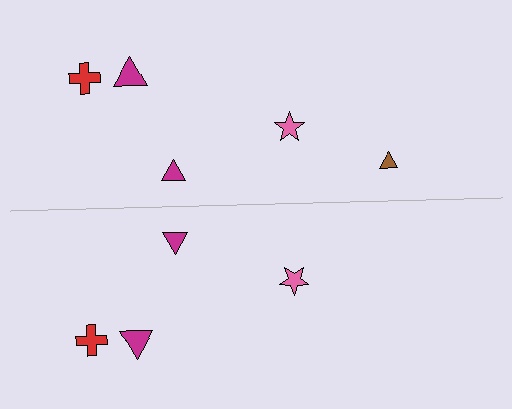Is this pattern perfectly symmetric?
No, the pattern is not perfectly symmetric. A brown triangle is missing from the bottom side.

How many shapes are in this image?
There are 9 shapes in this image.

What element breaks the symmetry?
A brown triangle is missing from the bottom side.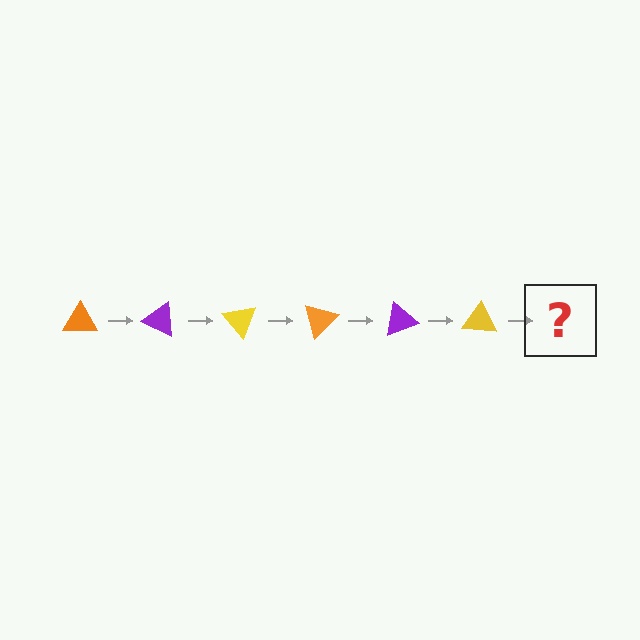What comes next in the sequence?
The next element should be an orange triangle, rotated 150 degrees from the start.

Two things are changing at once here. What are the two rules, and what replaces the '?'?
The two rules are that it rotates 25 degrees each step and the color cycles through orange, purple, and yellow. The '?' should be an orange triangle, rotated 150 degrees from the start.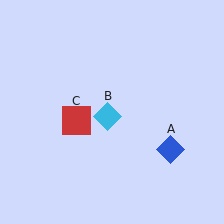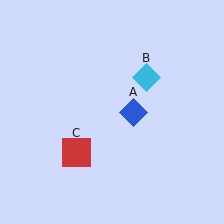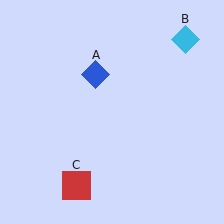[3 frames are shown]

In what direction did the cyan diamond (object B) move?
The cyan diamond (object B) moved up and to the right.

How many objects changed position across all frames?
3 objects changed position: blue diamond (object A), cyan diamond (object B), red square (object C).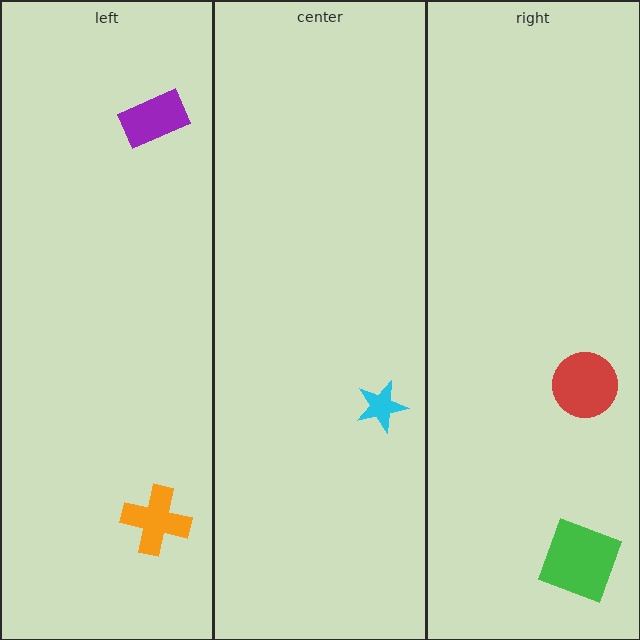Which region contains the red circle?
The right region.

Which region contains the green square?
The right region.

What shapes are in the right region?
The red circle, the green square.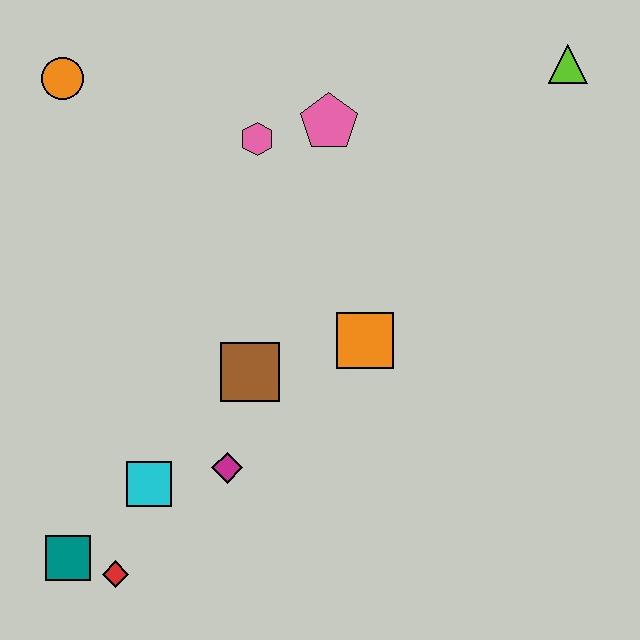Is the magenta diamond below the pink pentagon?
Yes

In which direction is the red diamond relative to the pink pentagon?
The red diamond is below the pink pentagon.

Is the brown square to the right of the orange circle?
Yes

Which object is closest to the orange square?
The brown square is closest to the orange square.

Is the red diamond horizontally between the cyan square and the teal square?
Yes